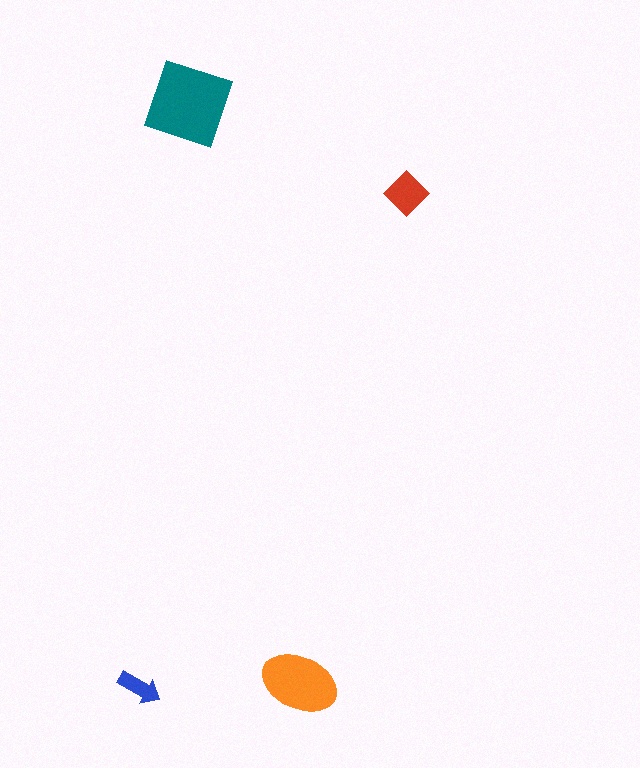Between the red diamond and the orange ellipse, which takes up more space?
The orange ellipse.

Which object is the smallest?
The blue arrow.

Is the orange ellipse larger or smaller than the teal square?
Smaller.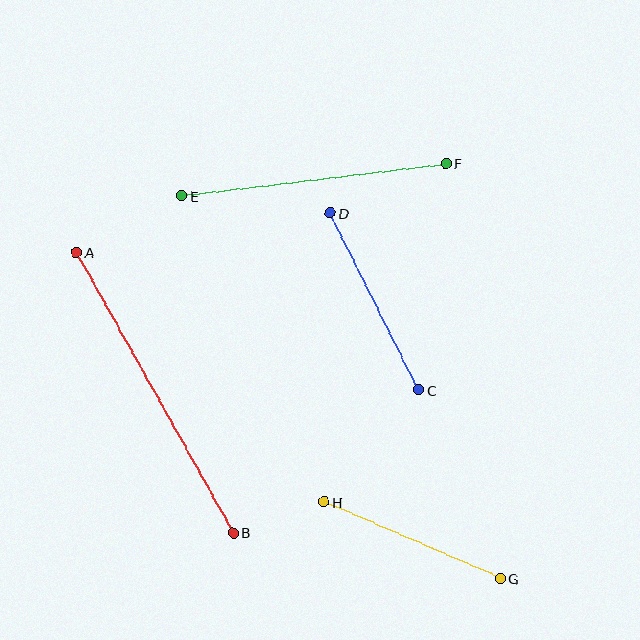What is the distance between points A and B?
The distance is approximately 321 pixels.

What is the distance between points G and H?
The distance is approximately 192 pixels.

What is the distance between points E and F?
The distance is approximately 266 pixels.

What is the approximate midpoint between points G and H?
The midpoint is at approximately (412, 541) pixels.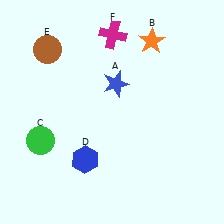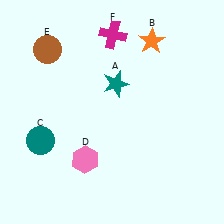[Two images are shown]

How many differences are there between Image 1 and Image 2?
There are 3 differences between the two images.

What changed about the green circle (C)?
In Image 1, C is green. In Image 2, it changed to teal.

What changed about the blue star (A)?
In Image 1, A is blue. In Image 2, it changed to teal.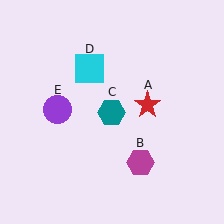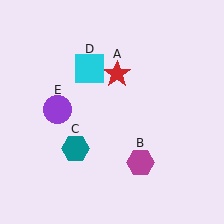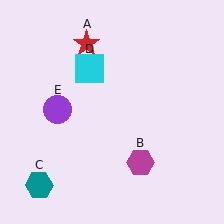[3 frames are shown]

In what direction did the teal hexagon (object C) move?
The teal hexagon (object C) moved down and to the left.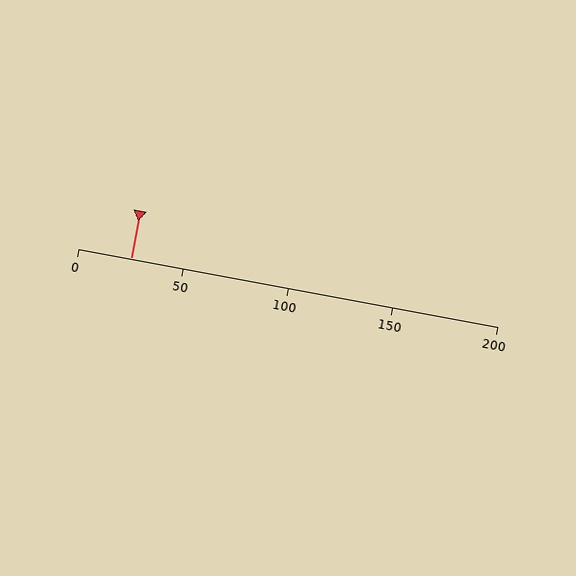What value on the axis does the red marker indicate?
The marker indicates approximately 25.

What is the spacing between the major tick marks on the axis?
The major ticks are spaced 50 apart.